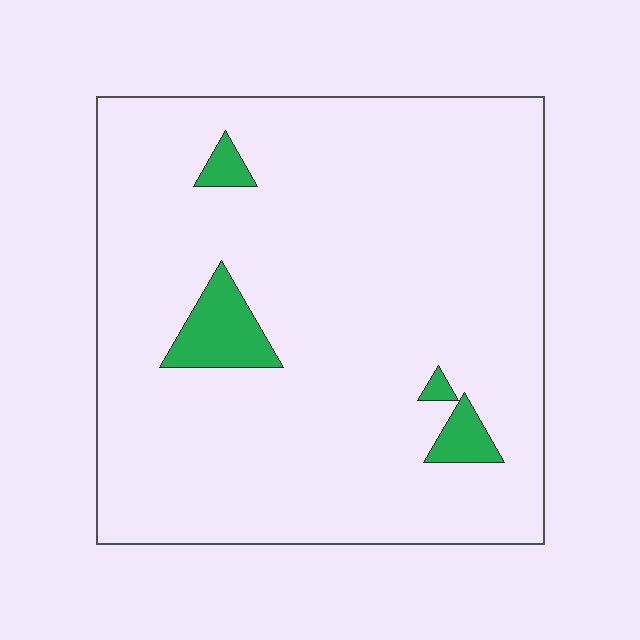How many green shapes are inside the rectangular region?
4.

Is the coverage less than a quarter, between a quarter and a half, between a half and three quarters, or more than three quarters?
Less than a quarter.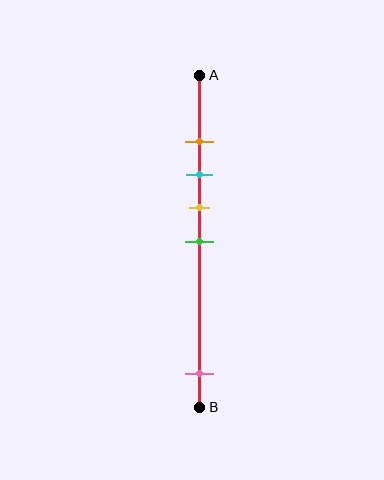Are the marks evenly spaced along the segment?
No, the marks are not evenly spaced.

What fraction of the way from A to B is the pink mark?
The pink mark is approximately 90% (0.9) of the way from A to B.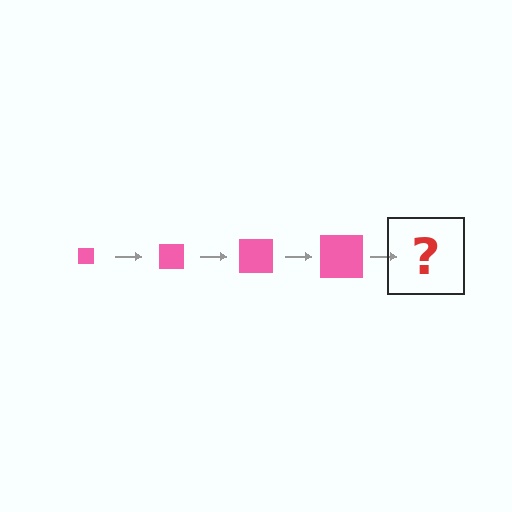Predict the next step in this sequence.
The next step is a pink square, larger than the previous one.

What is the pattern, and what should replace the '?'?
The pattern is that the square gets progressively larger each step. The '?' should be a pink square, larger than the previous one.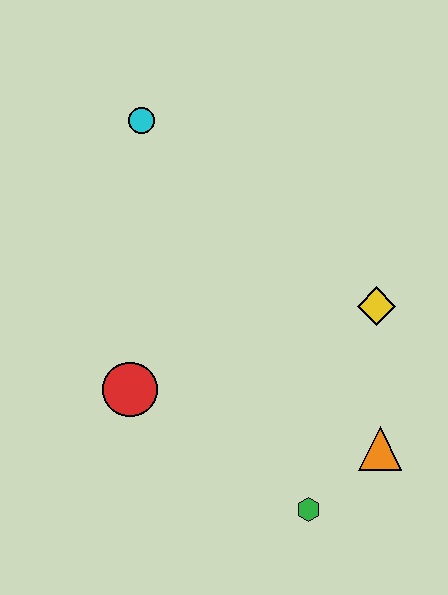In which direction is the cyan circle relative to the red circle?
The cyan circle is above the red circle.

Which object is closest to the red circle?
The green hexagon is closest to the red circle.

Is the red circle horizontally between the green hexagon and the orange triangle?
No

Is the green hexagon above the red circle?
No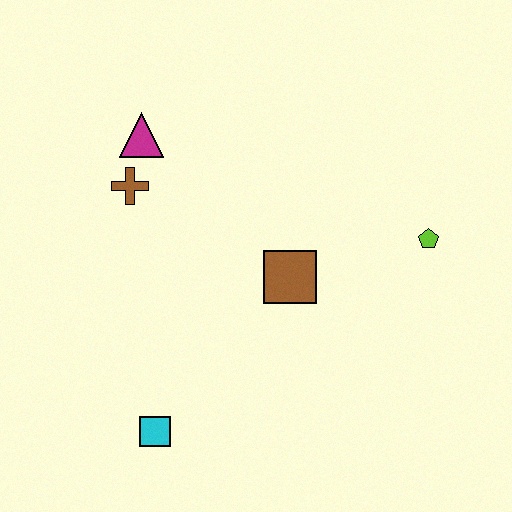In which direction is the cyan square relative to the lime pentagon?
The cyan square is to the left of the lime pentagon.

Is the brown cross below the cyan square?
No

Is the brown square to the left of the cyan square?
No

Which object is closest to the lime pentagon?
The brown square is closest to the lime pentagon.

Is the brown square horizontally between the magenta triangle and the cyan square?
No